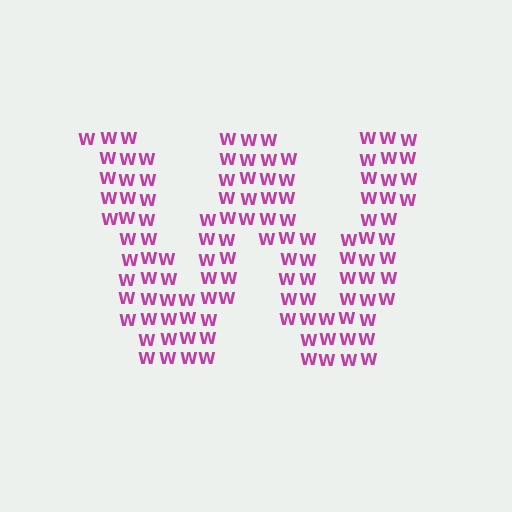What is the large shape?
The large shape is the letter W.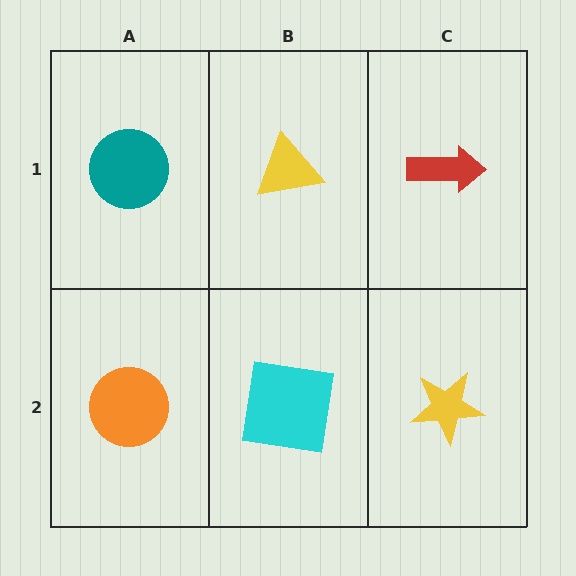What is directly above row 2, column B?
A yellow triangle.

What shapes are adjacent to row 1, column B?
A cyan square (row 2, column B), a teal circle (row 1, column A), a red arrow (row 1, column C).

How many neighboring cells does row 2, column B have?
3.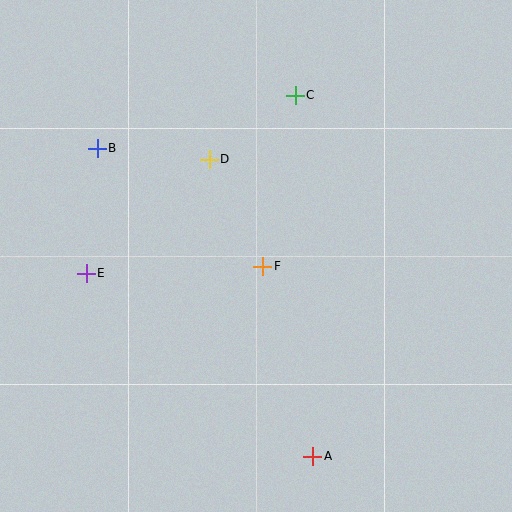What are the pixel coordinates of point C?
Point C is at (295, 95).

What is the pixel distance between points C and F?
The distance between C and F is 174 pixels.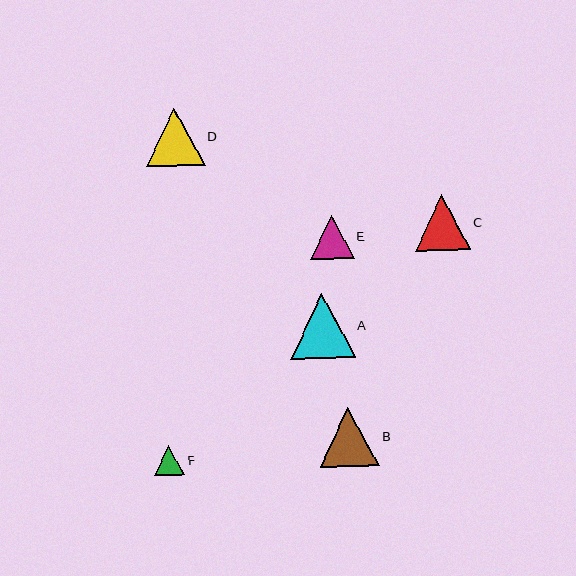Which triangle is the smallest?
Triangle F is the smallest with a size of approximately 30 pixels.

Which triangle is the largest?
Triangle A is the largest with a size of approximately 65 pixels.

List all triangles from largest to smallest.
From largest to smallest: A, B, D, C, E, F.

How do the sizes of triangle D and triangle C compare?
Triangle D and triangle C are approximately the same size.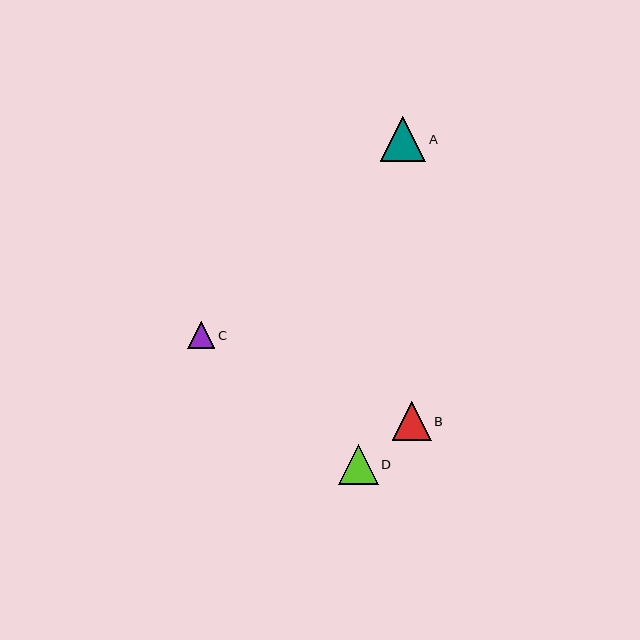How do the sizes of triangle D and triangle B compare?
Triangle D and triangle B are approximately the same size.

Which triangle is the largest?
Triangle A is the largest with a size of approximately 46 pixels.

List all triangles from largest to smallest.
From largest to smallest: A, D, B, C.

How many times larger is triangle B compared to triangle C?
Triangle B is approximately 1.5 times the size of triangle C.